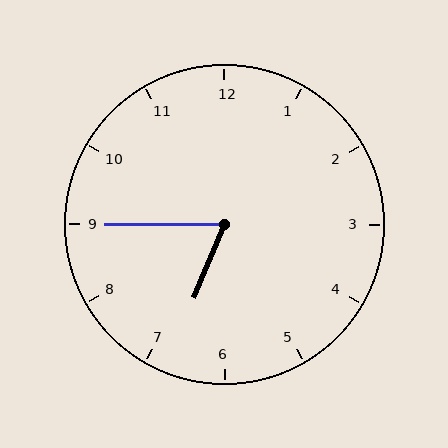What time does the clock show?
6:45.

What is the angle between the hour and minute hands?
Approximately 68 degrees.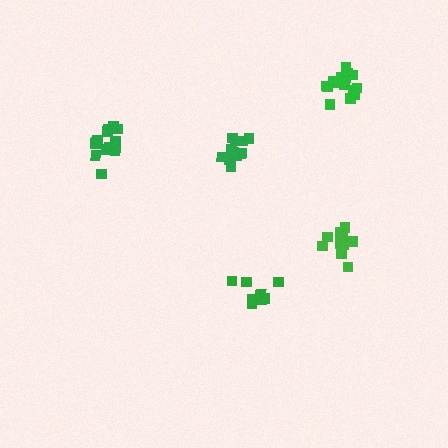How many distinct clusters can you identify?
There are 5 distinct clusters.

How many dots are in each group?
Group 1: 9 dots, Group 2: 11 dots, Group 3: 15 dots, Group 4: 12 dots, Group 5: 14 dots (61 total).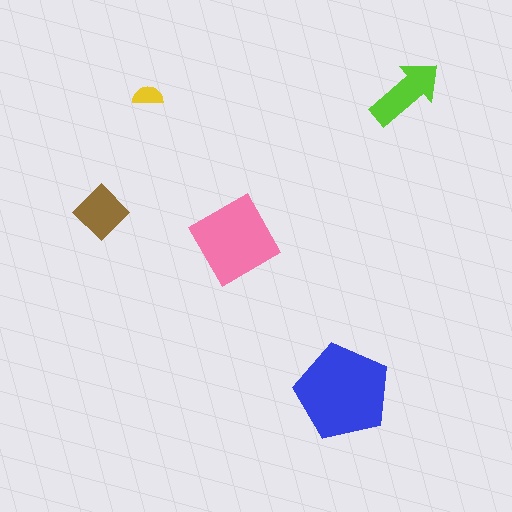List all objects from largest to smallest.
The blue pentagon, the pink square, the lime arrow, the brown diamond, the yellow semicircle.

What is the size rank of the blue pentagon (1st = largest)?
1st.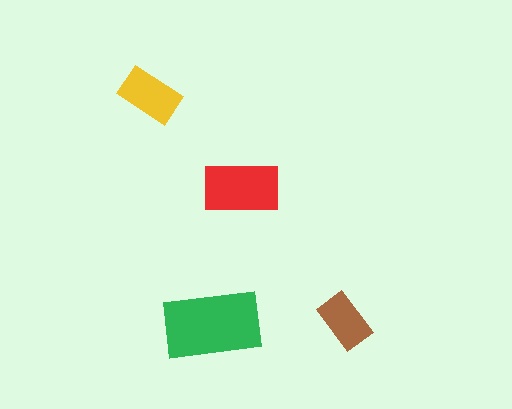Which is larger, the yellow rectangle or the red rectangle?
The red one.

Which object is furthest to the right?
The brown rectangle is rightmost.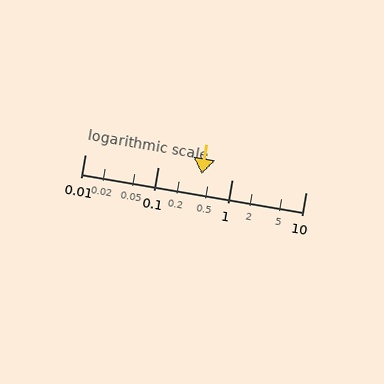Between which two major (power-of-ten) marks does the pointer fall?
The pointer is between 0.1 and 1.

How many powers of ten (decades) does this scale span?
The scale spans 3 decades, from 0.01 to 10.